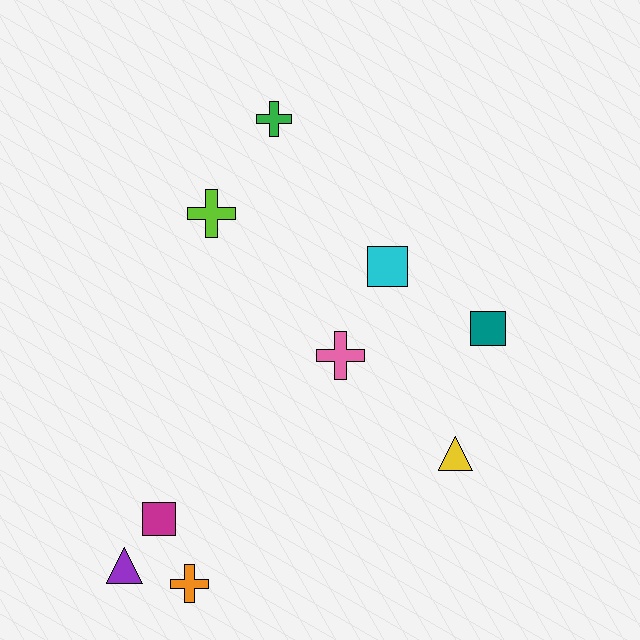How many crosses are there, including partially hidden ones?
There are 4 crosses.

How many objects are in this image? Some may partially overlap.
There are 9 objects.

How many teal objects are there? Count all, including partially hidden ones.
There is 1 teal object.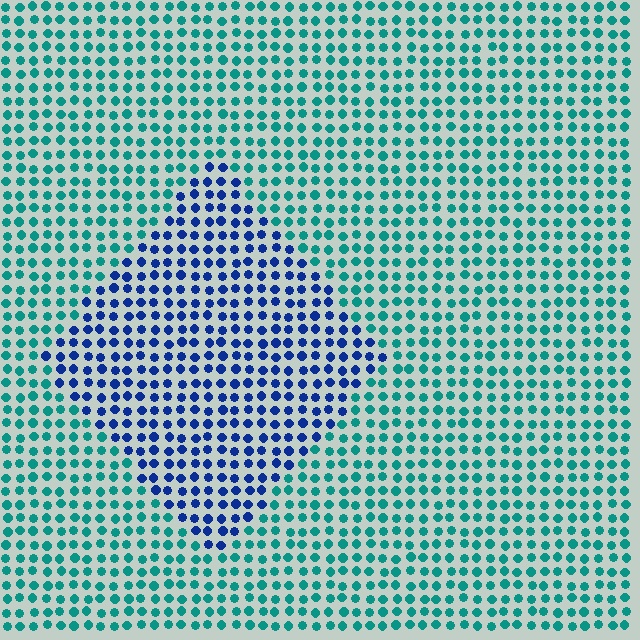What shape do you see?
I see a diamond.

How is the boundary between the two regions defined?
The boundary is defined purely by a slight shift in hue (about 51 degrees). Spacing, size, and orientation are identical on both sides.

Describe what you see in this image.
The image is filled with small teal elements in a uniform arrangement. A diamond-shaped region is visible where the elements are tinted to a slightly different hue, forming a subtle color boundary.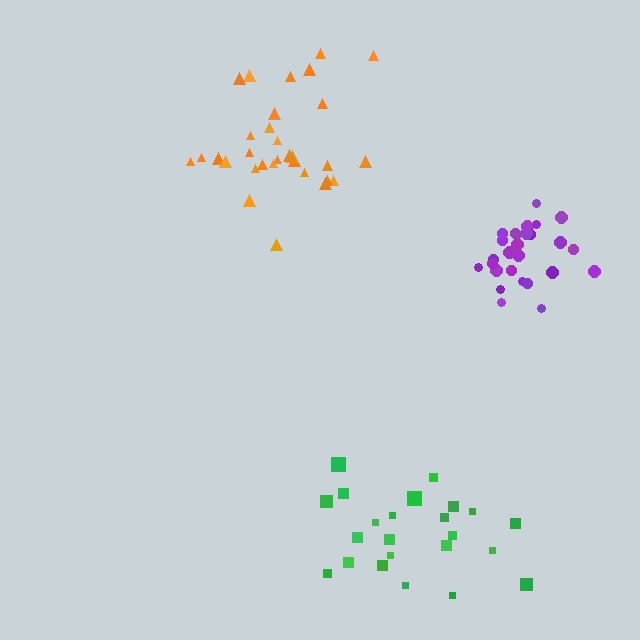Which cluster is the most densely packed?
Purple.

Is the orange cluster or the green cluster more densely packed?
Orange.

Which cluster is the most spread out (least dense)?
Green.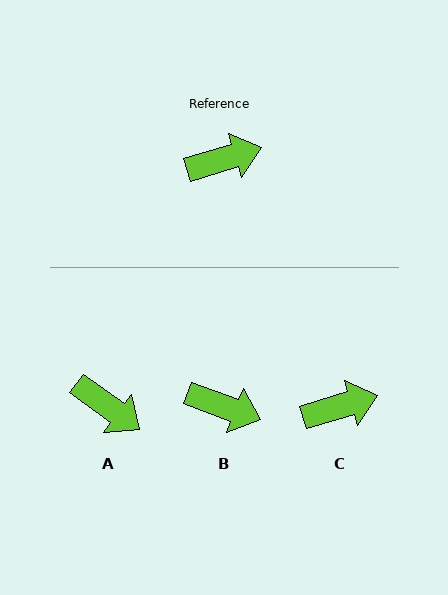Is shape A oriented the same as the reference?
No, it is off by about 53 degrees.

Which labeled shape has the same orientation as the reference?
C.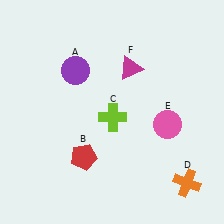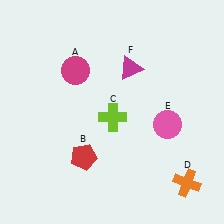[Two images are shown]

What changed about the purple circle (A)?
In Image 1, A is purple. In Image 2, it changed to magenta.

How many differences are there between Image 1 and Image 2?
There is 1 difference between the two images.